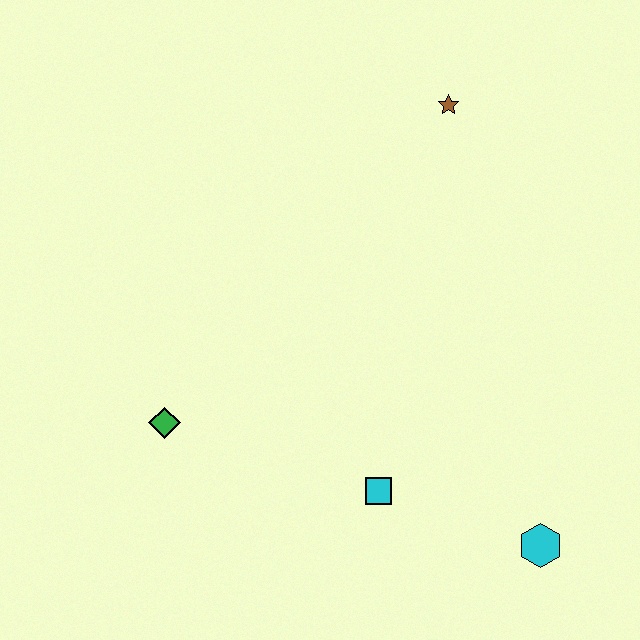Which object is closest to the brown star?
The cyan square is closest to the brown star.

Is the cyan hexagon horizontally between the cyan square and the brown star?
No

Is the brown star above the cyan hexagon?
Yes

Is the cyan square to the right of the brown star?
No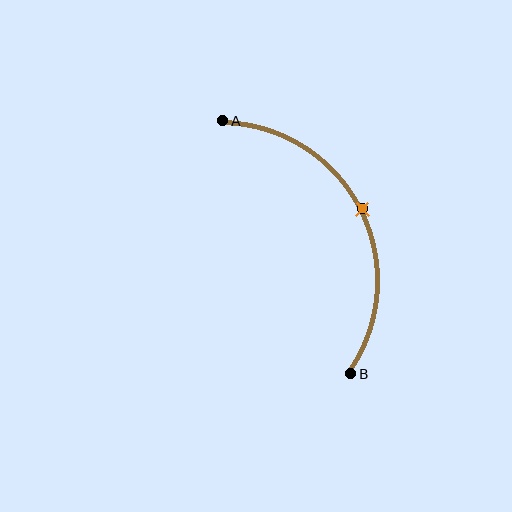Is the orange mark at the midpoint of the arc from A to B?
Yes. The orange mark lies on the arc at equal arc-length from both A and B — it is the arc midpoint.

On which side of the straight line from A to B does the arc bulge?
The arc bulges to the right of the straight line connecting A and B.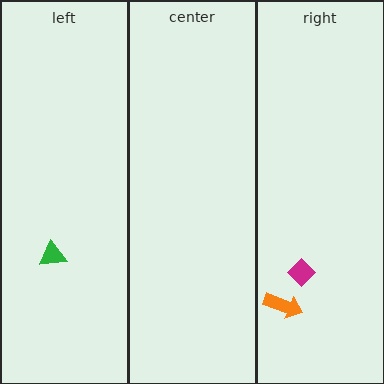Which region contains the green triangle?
The left region.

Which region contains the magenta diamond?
The right region.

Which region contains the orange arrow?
The right region.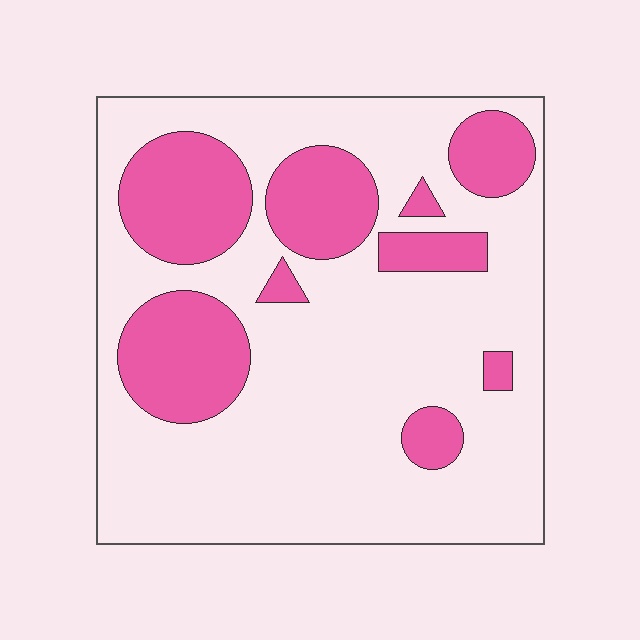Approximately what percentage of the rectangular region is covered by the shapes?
Approximately 30%.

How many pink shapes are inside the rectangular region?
9.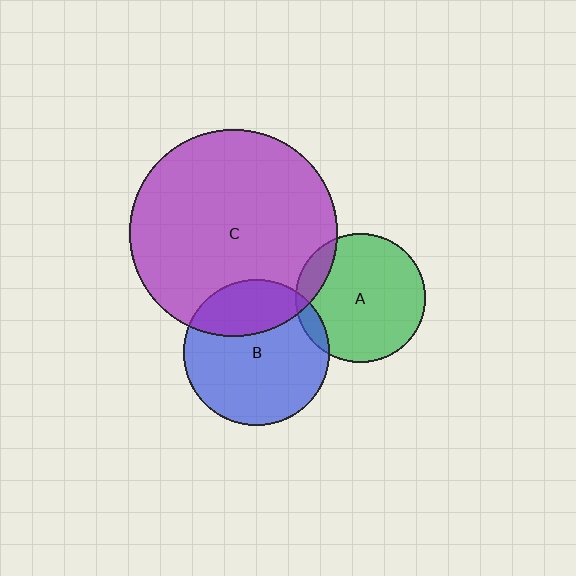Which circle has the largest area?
Circle C (purple).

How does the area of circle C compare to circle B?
Approximately 2.0 times.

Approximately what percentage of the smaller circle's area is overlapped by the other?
Approximately 10%.